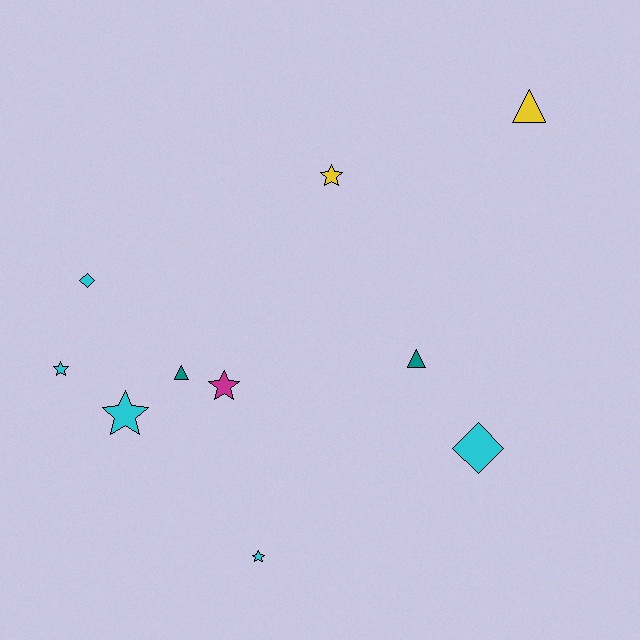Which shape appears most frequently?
Star, with 5 objects.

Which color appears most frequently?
Cyan, with 5 objects.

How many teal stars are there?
There are no teal stars.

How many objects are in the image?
There are 10 objects.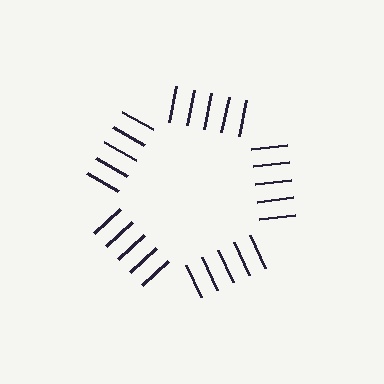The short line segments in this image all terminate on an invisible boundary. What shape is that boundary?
An illusory pentagon — the line segments terminate on its edges but no continuous stroke is drawn.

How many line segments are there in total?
25 — 5 along each of the 5 edges.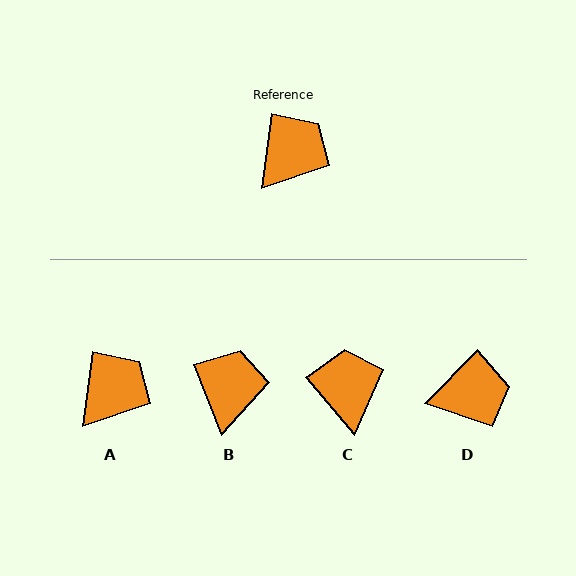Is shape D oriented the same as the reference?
No, it is off by about 37 degrees.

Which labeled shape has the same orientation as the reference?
A.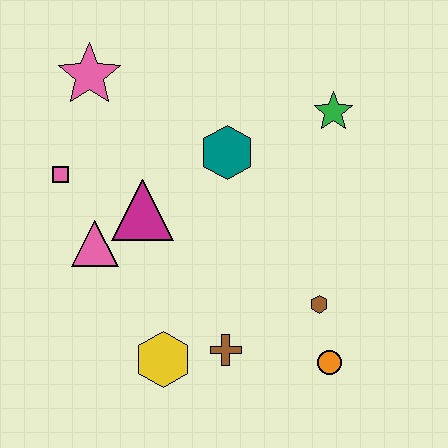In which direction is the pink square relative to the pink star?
The pink square is below the pink star.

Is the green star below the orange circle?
No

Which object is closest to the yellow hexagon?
The brown cross is closest to the yellow hexagon.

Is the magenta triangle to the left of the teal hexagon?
Yes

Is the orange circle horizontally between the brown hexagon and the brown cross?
No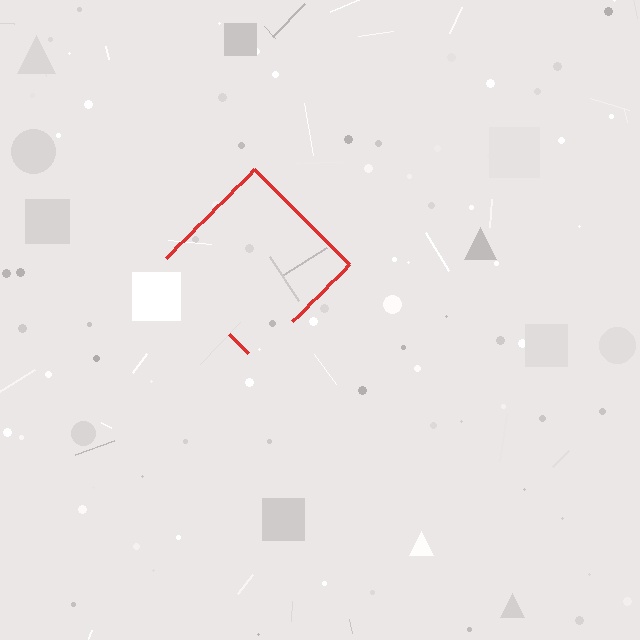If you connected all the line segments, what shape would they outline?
They would outline a diamond.